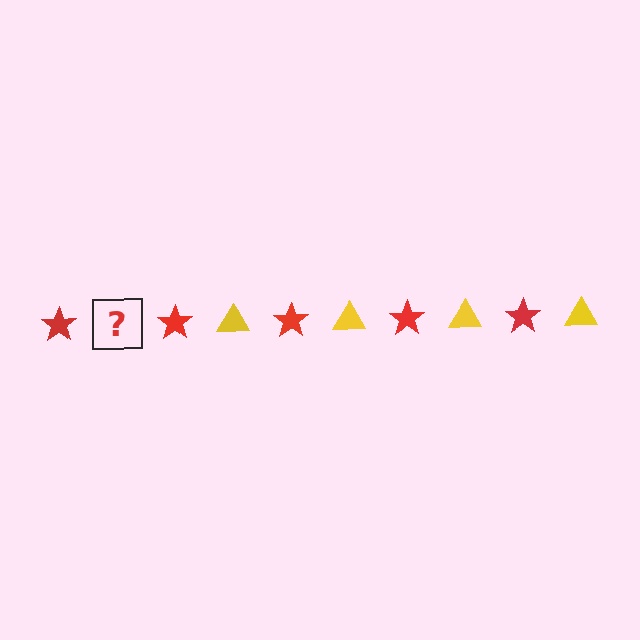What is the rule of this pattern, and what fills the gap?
The rule is that the pattern alternates between red star and yellow triangle. The gap should be filled with a yellow triangle.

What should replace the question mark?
The question mark should be replaced with a yellow triangle.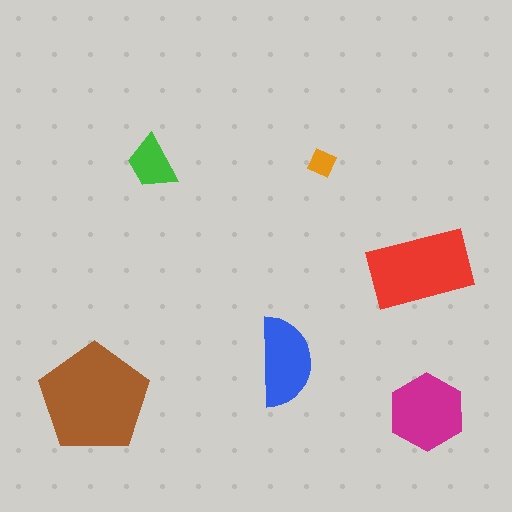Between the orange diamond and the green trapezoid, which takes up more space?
The green trapezoid.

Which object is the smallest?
The orange diamond.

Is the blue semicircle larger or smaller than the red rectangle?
Smaller.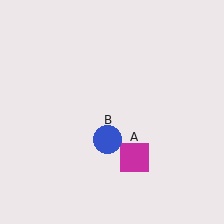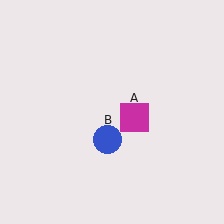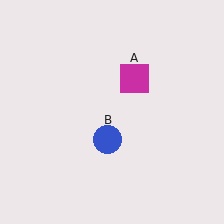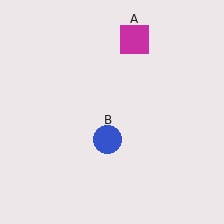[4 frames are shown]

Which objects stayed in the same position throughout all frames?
Blue circle (object B) remained stationary.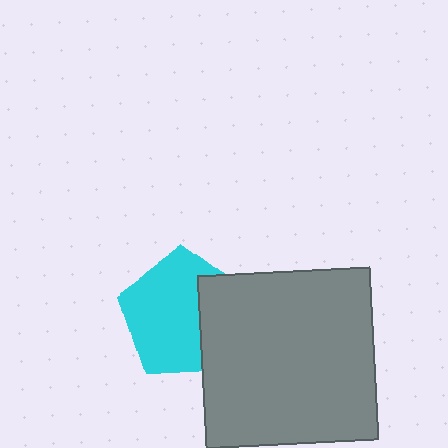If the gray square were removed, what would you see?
You would see the complete cyan pentagon.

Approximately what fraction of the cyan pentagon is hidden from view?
Roughly 33% of the cyan pentagon is hidden behind the gray square.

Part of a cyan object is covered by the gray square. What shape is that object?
It is a pentagon.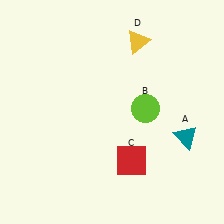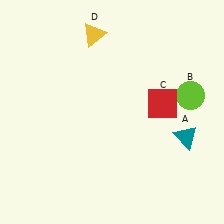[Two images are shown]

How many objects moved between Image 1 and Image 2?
3 objects moved between the two images.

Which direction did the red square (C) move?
The red square (C) moved up.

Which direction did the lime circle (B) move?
The lime circle (B) moved right.